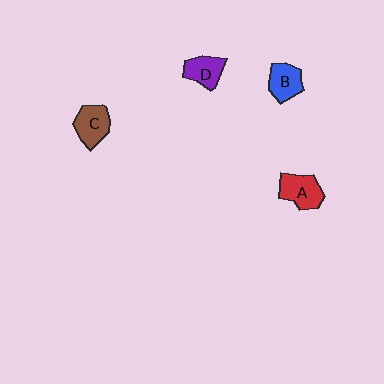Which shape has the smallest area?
Shape D (purple).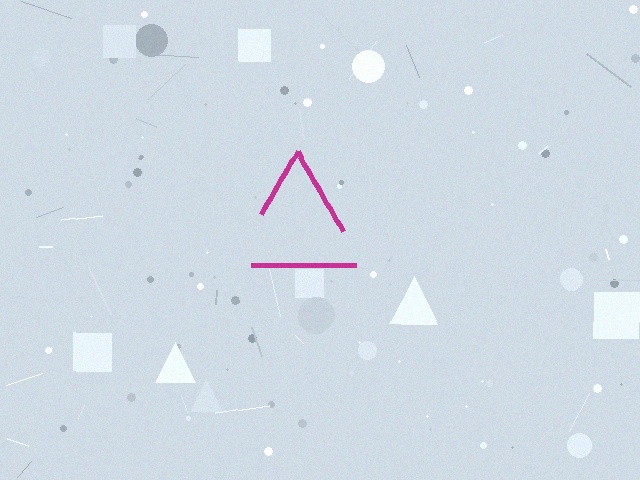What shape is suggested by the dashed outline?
The dashed outline suggests a triangle.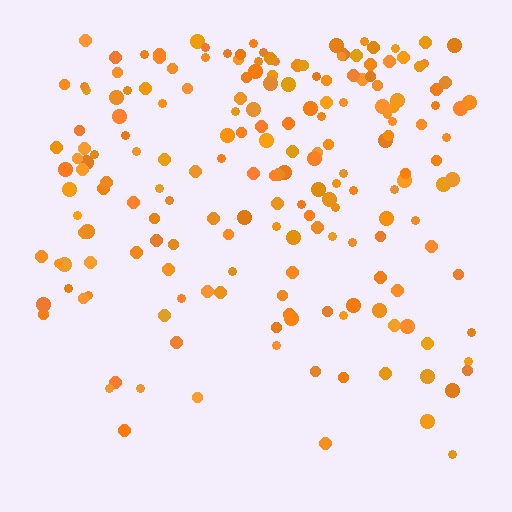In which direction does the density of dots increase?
From bottom to top, with the top side densest.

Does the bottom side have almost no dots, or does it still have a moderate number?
Still a moderate number, just noticeably fewer than the top.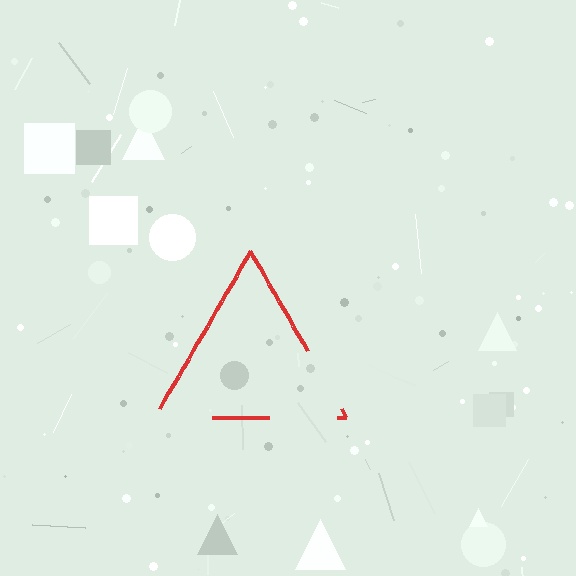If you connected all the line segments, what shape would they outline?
They would outline a triangle.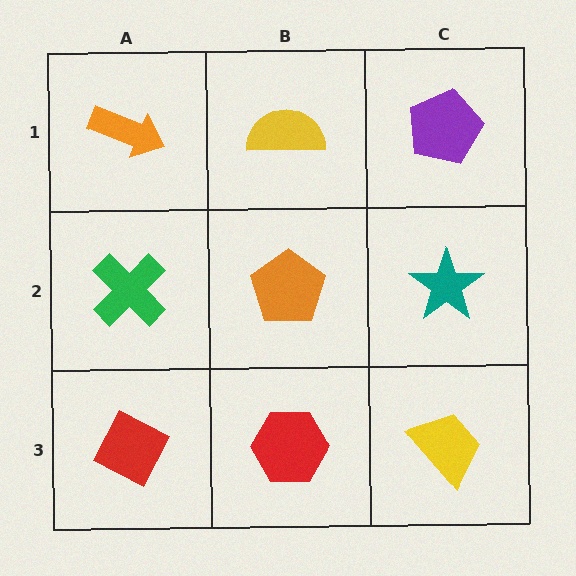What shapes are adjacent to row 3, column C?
A teal star (row 2, column C), a red hexagon (row 3, column B).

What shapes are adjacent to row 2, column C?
A purple pentagon (row 1, column C), a yellow trapezoid (row 3, column C), an orange pentagon (row 2, column B).